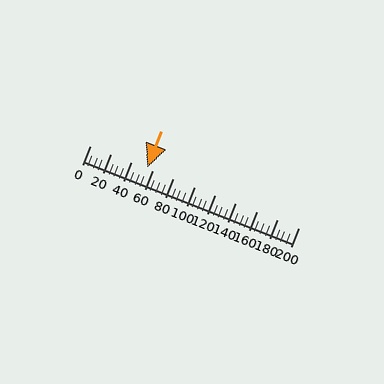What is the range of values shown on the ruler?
The ruler shows values from 0 to 200.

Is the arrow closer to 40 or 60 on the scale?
The arrow is closer to 60.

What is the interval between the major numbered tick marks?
The major tick marks are spaced 20 units apart.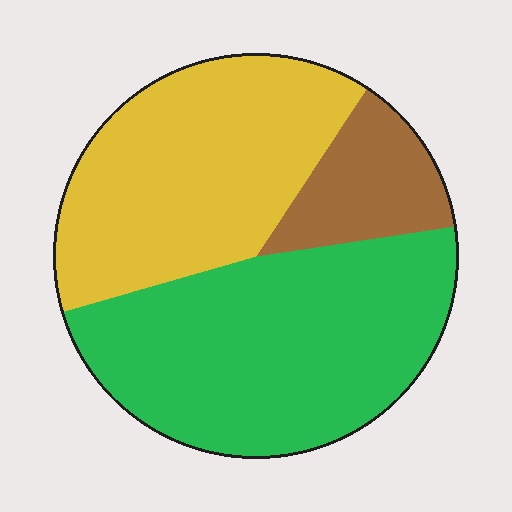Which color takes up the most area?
Green, at roughly 50%.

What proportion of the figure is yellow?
Yellow takes up about two fifths (2/5) of the figure.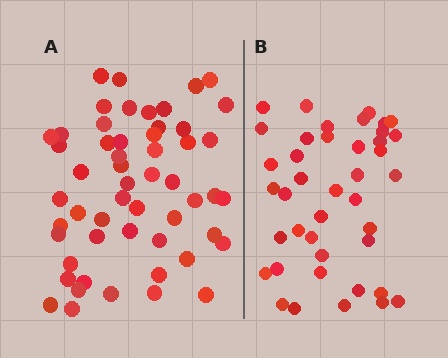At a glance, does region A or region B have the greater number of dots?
Region A (the left region) has more dots.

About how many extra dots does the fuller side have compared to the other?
Region A has approximately 15 more dots than region B.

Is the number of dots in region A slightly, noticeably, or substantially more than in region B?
Region A has noticeably more, but not dramatically so. The ratio is roughly 1.3 to 1.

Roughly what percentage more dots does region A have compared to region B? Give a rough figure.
About 30% more.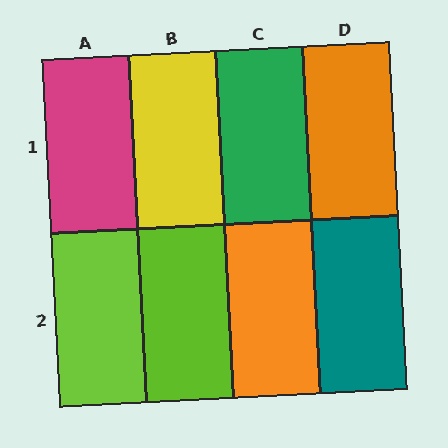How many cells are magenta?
1 cell is magenta.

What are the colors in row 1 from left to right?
Magenta, yellow, green, orange.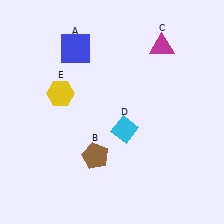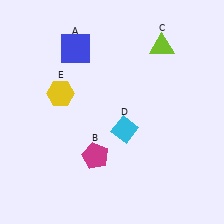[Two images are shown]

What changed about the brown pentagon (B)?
In Image 1, B is brown. In Image 2, it changed to magenta.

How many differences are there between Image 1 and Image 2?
There are 2 differences between the two images.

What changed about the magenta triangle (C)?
In Image 1, C is magenta. In Image 2, it changed to lime.